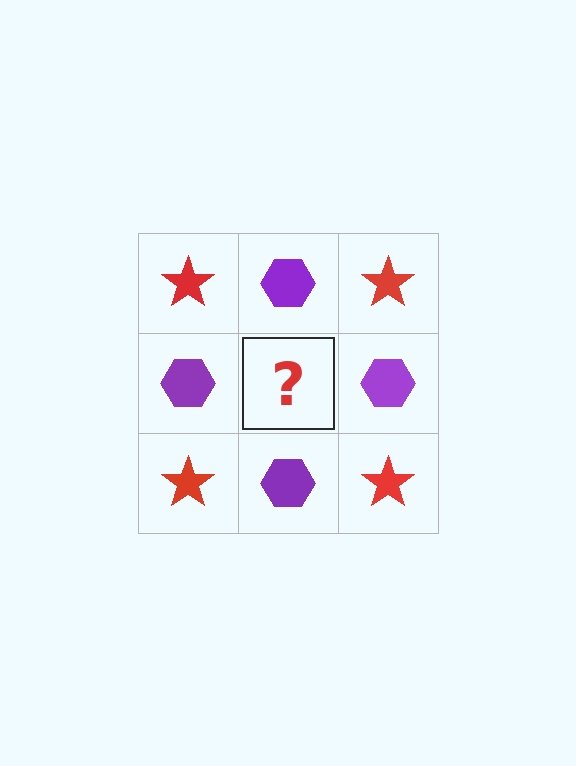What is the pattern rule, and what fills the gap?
The rule is that it alternates red star and purple hexagon in a checkerboard pattern. The gap should be filled with a red star.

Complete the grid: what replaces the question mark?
The question mark should be replaced with a red star.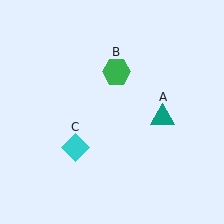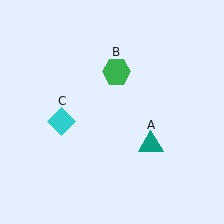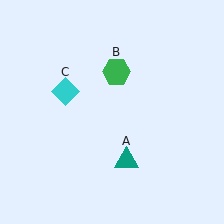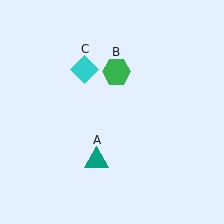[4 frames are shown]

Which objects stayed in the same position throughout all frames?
Green hexagon (object B) remained stationary.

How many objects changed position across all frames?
2 objects changed position: teal triangle (object A), cyan diamond (object C).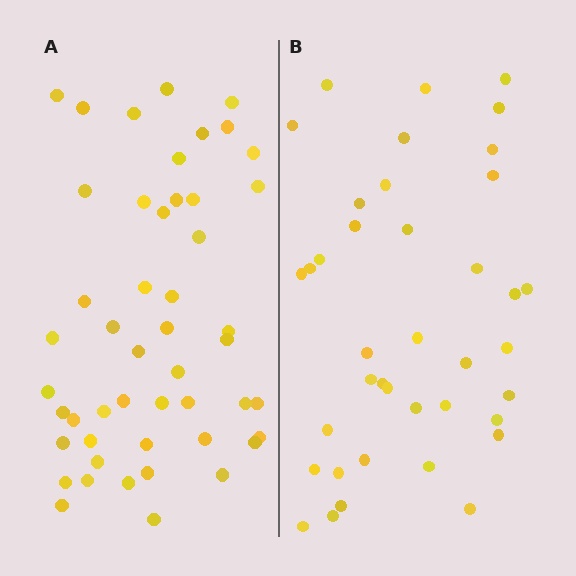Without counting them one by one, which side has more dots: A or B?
Region A (the left region) has more dots.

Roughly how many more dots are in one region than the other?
Region A has roughly 10 or so more dots than region B.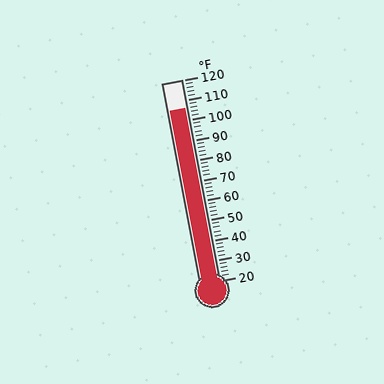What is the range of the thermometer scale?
The thermometer scale ranges from 20°F to 120°F.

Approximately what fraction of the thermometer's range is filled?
The thermometer is filled to approximately 85% of its range.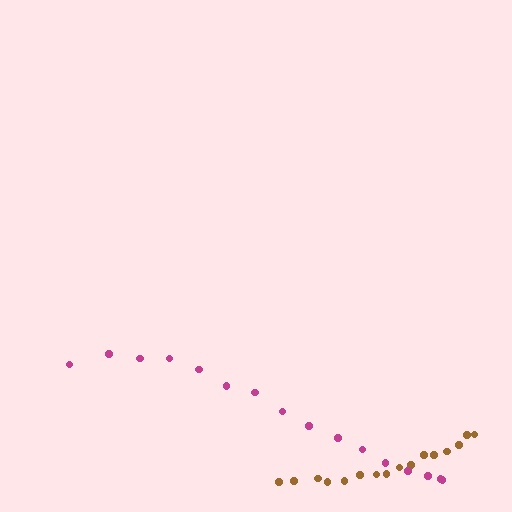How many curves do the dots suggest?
There are 2 distinct paths.